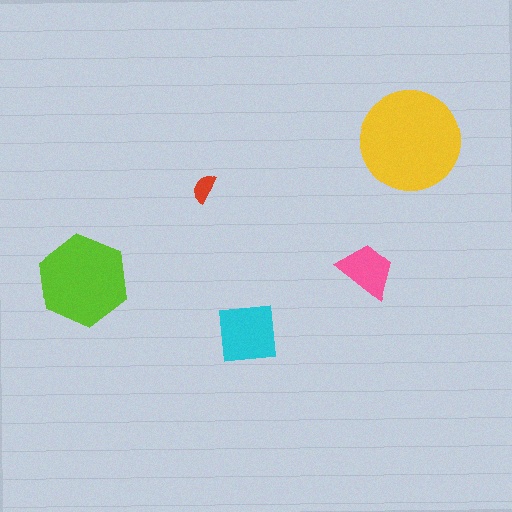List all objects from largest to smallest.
The yellow circle, the lime hexagon, the cyan square, the pink trapezoid, the red semicircle.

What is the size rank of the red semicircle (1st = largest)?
5th.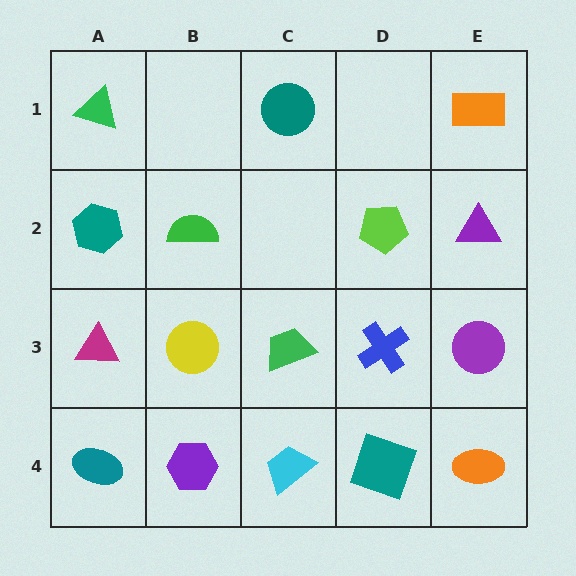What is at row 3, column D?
A blue cross.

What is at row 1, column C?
A teal circle.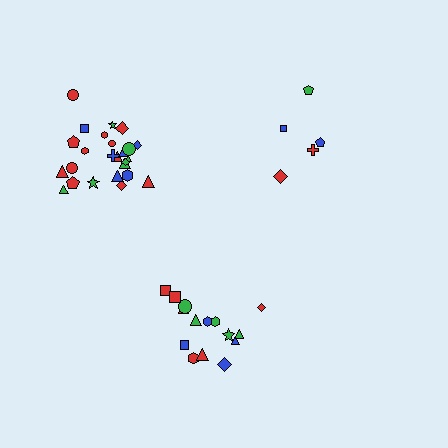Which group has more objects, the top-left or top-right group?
The top-left group.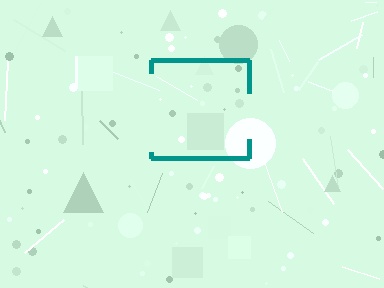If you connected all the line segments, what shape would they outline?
They would outline a square.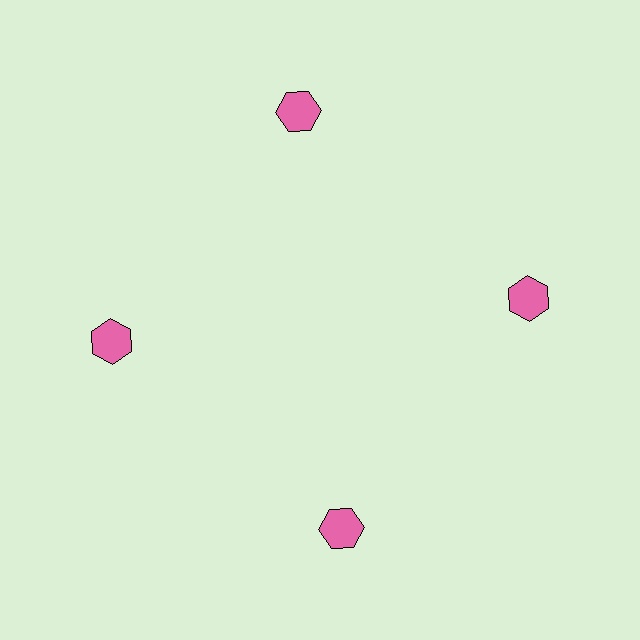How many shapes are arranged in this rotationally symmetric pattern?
There are 4 shapes, arranged in 4 groups of 1.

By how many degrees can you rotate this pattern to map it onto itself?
The pattern maps onto itself every 90 degrees of rotation.